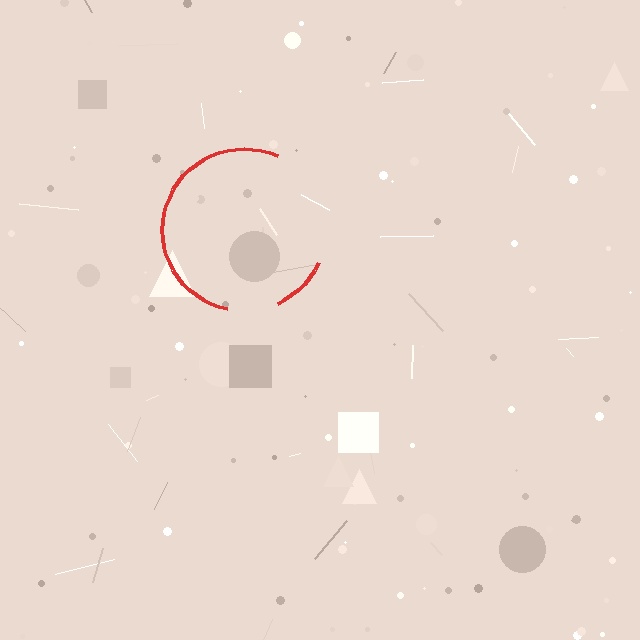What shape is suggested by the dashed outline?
The dashed outline suggests a circle.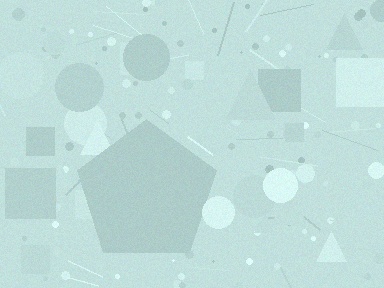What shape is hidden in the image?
A pentagon is hidden in the image.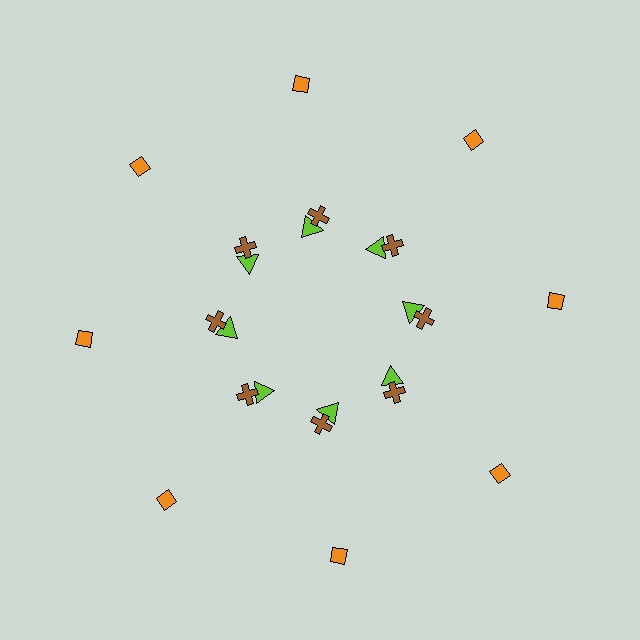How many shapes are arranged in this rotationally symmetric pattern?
There are 24 shapes, arranged in 8 groups of 3.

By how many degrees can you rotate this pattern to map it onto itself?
The pattern maps onto itself every 45 degrees of rotation.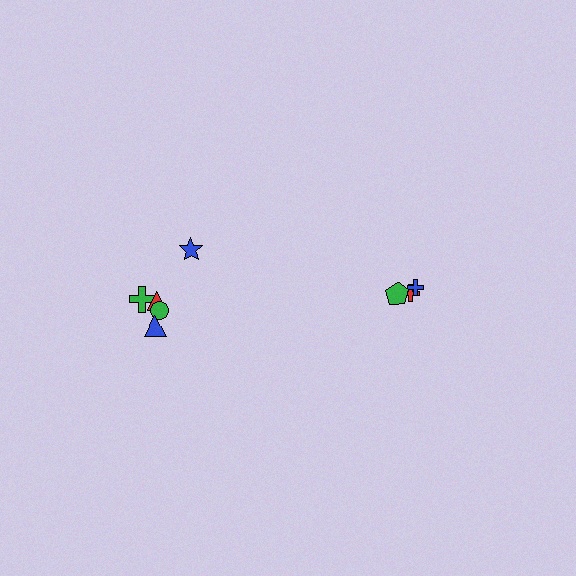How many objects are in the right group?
There are 3 objects.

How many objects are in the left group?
There are 5 objects.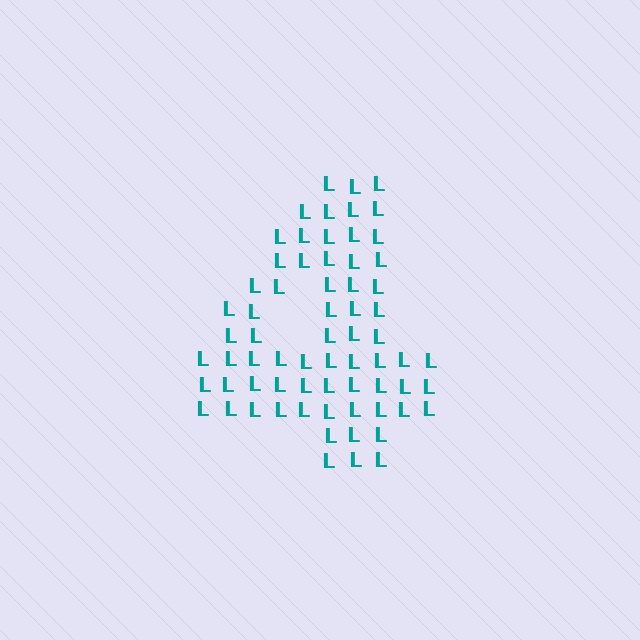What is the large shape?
The large shape is the digit 4.